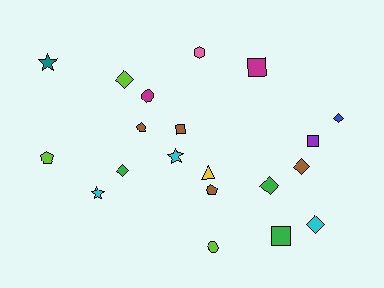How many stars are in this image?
There are 3 stars.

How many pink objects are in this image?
There is 1 pink object.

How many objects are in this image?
There are 20 objects.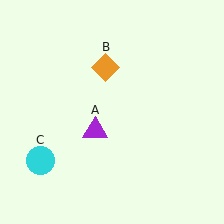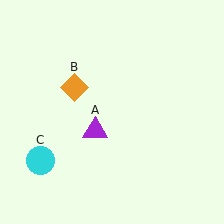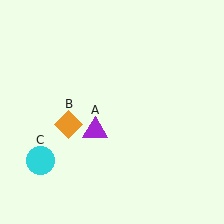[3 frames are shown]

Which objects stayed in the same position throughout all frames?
Purple triangle (object A) and cyan circle (object C) remained stationary.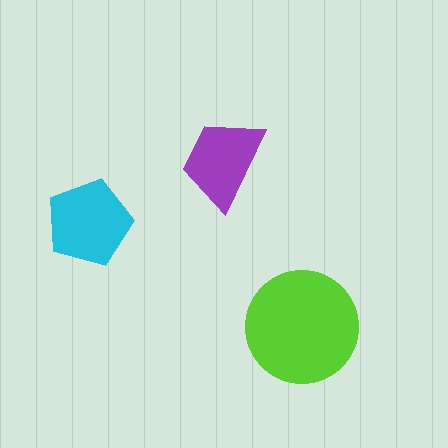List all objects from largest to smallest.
The lime circle, the cyan pentagon, the purple trapezoid.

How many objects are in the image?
There are 3 objects in the image.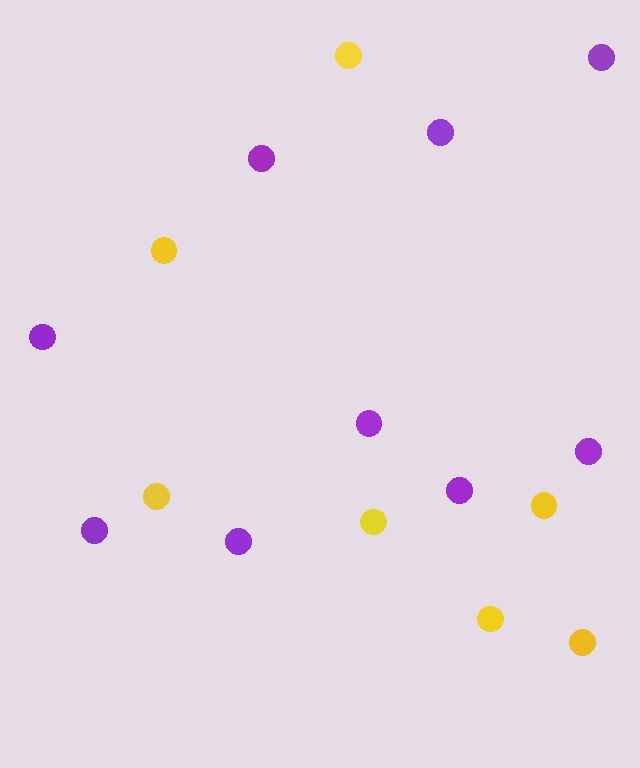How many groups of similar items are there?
There are 2 groups: one group of yellow circles (7) and one group of purple circles (9).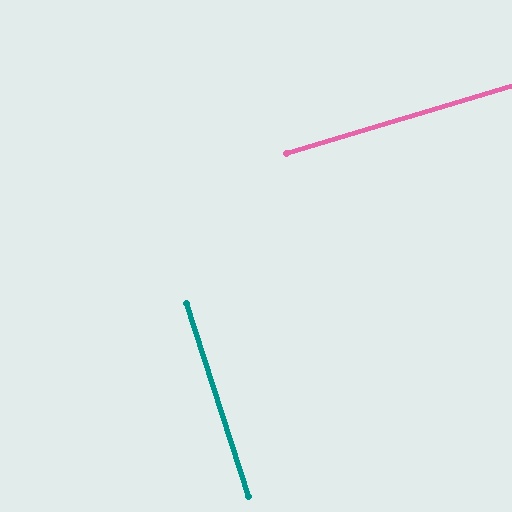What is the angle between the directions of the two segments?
Approximately 89 degrees.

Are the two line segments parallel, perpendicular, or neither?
Perpendicular — they meet at approximately 89°.